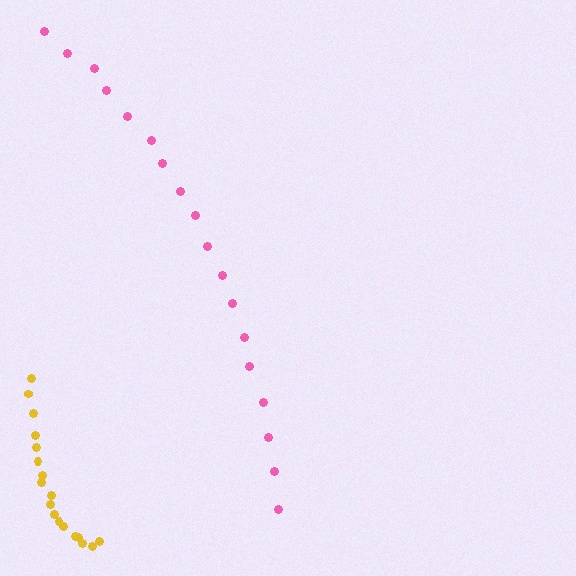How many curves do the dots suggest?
There are 2 distinct paths.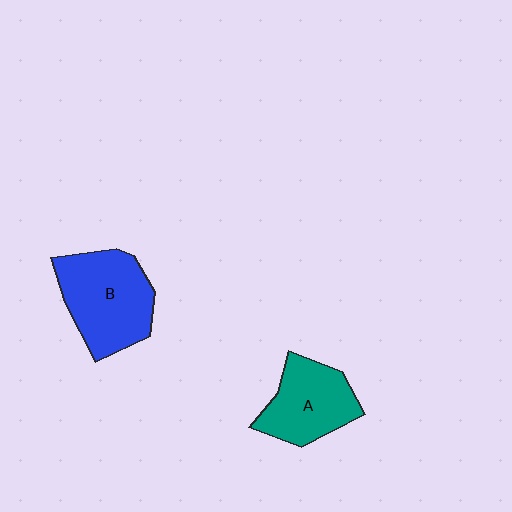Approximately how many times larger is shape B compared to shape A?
Approximately 1.3 times.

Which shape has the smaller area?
Shape A (teal).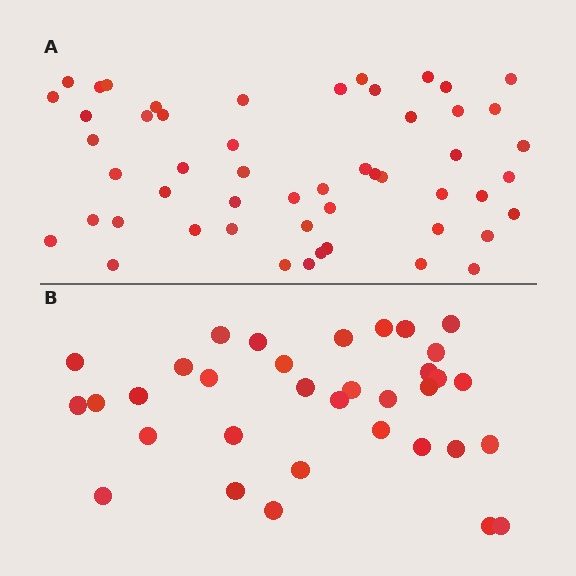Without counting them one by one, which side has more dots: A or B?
Region A (the top region) has more dots.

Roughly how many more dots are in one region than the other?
Region A has approximately 20 more dots than region B.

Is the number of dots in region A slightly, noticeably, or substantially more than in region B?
Region A has substantially more. The ratio is roughly 1.5 to 1.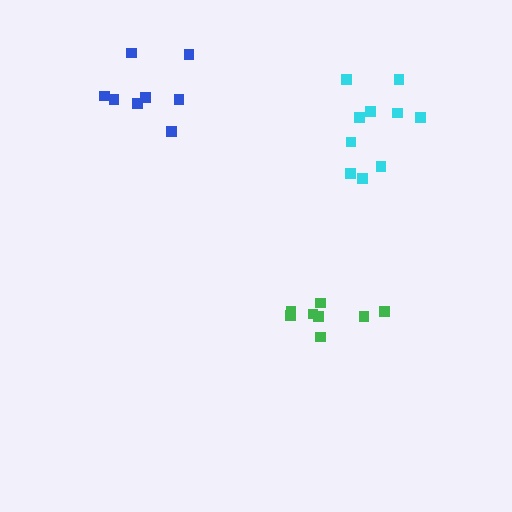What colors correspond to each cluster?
The clusters are colored: blue, green, cyan.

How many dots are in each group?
Group 1: 8 dots, Group 2: 8 dots, Group 3: 10 dots (26 total).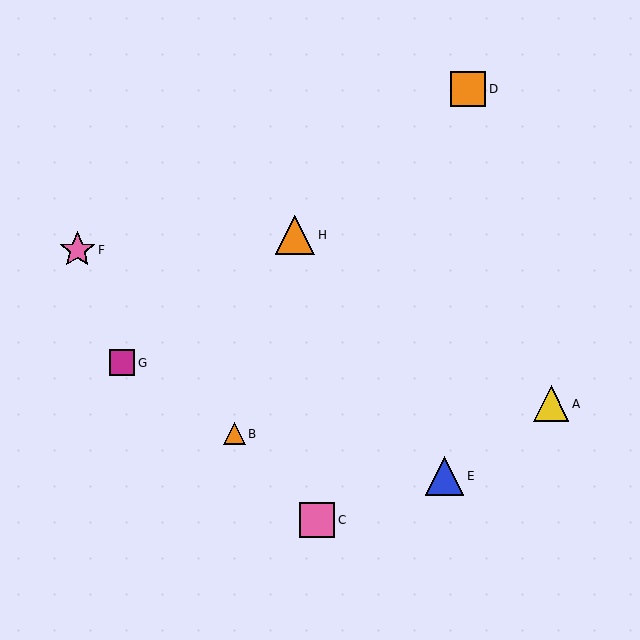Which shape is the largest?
The orange triangle (labeled H) is the largest.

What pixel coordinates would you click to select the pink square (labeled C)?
Click at (317, 520) to select the pink square C.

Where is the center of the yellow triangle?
The center of the yellow triangle is at (551, 404).